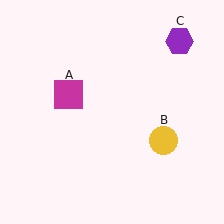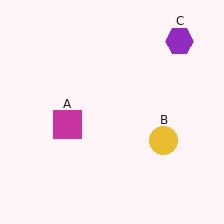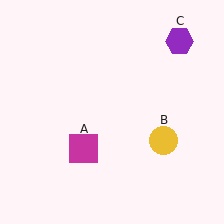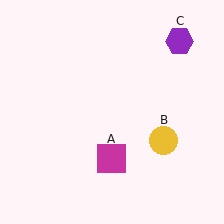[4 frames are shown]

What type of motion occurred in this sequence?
The magenta square (object A) rotated counterclockwise around the center of the scene.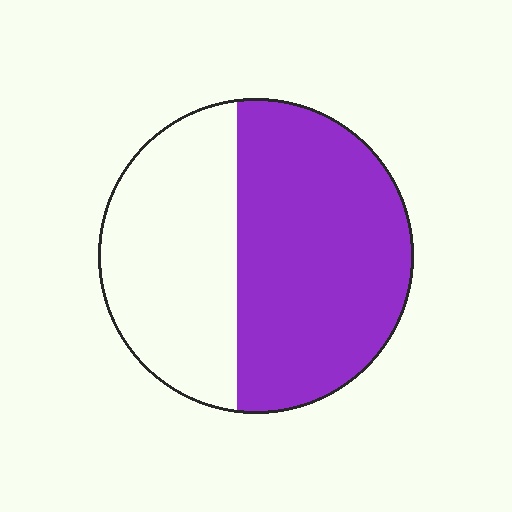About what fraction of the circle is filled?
About three fifths (3/5).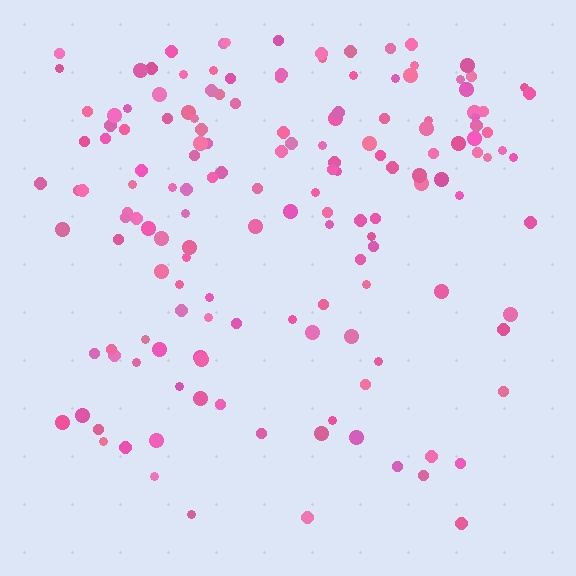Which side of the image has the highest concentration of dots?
The top.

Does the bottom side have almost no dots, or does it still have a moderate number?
Still a moderate number, just noticeably fewer than the top.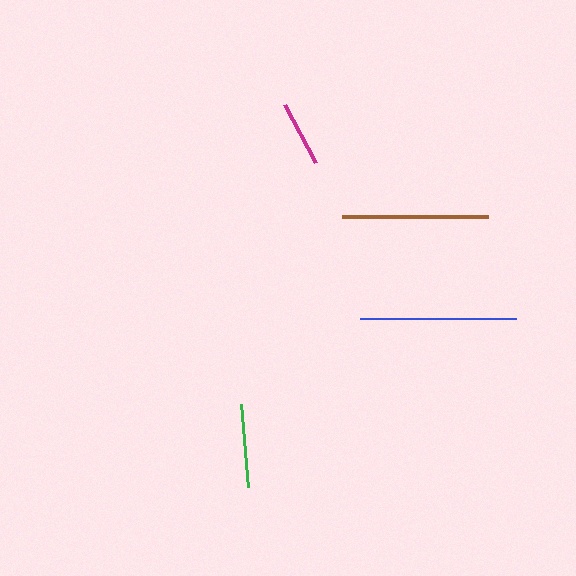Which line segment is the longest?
The blue line is the longest at approximately 156 pixels.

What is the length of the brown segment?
The brown segment is approximately 146 pixels long.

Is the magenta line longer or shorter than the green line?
The green line is longer than the magenta line.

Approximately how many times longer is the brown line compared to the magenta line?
The brown line is approximately 2.2 times the length of the magenta line.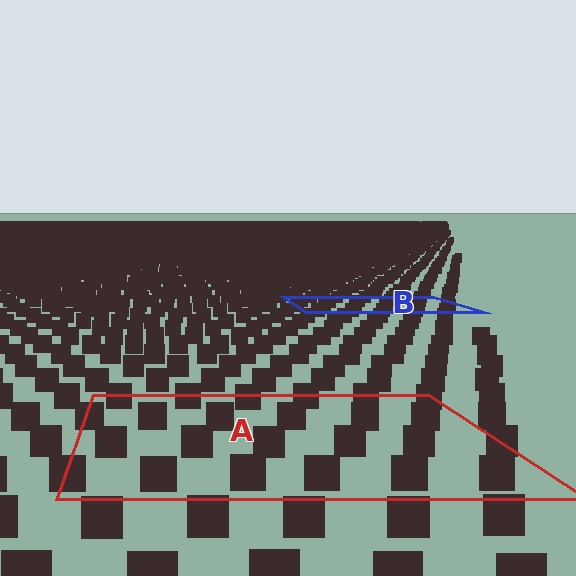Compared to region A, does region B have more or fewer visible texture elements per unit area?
Region B has more texture elements per unit area — they are packed more densely because it is farther away.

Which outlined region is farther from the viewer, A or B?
Region B is farther from the viewer — the texture elements inside it appear smaller and more densely packed.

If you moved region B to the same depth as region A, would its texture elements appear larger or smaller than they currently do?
They would appear larger. At a closer depth, the same texture elements are projected at a bigger on-screen size.